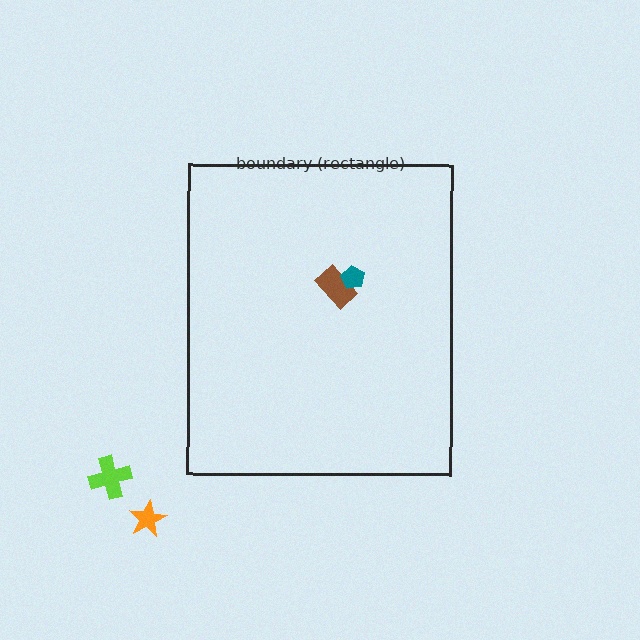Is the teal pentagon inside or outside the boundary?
Inside.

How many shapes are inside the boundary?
2 inside, 2 outside.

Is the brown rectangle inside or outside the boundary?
Inside.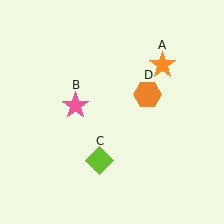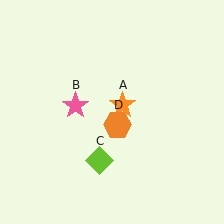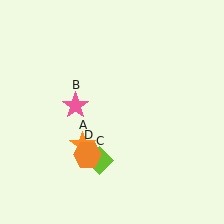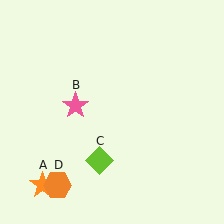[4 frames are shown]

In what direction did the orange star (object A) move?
The orange star (object A) moved down and to the left.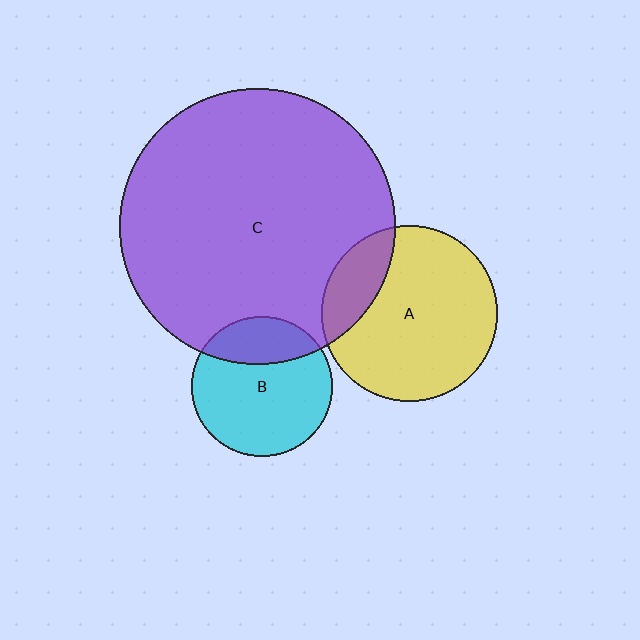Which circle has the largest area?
Circle C (purple).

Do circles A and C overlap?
Yes.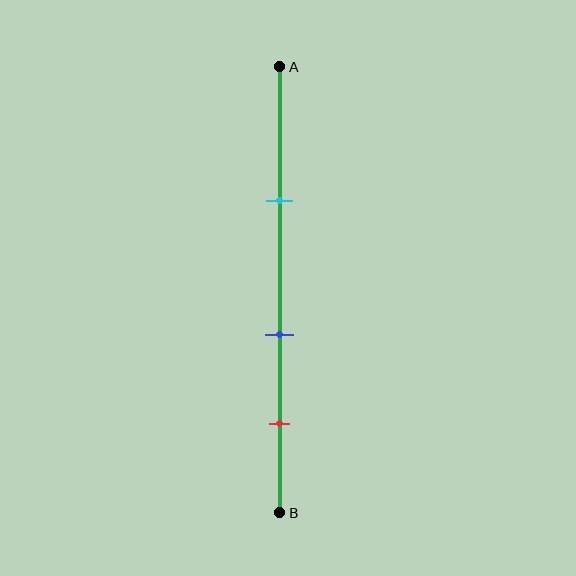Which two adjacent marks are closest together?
The blue and red marks are the closest adjacent pair.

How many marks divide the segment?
There are 3 marks dividing the segment.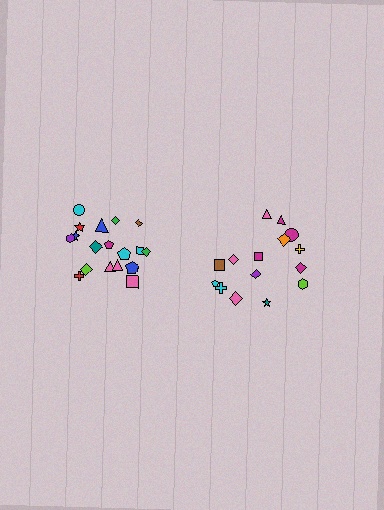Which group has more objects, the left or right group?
The left group.